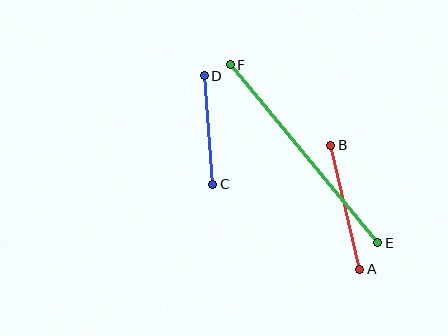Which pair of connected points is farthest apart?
Points E and F are farthest apart.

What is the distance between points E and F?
The distance is approximately 231 pixels.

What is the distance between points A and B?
The distance is approximately 127 pixels.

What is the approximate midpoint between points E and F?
The midpoint is at approximately (304, 154) pixels.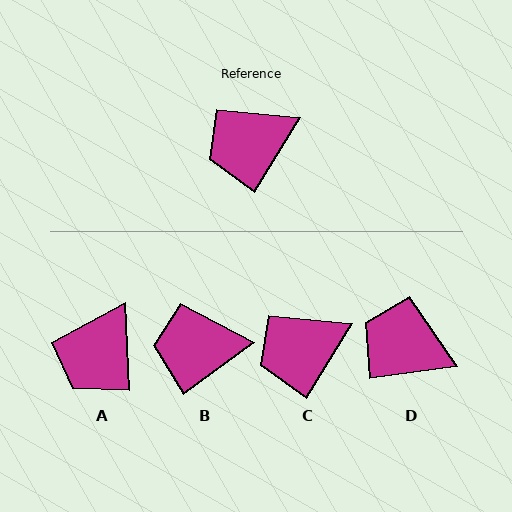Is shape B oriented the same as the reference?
No, it is off by about 23 degrees.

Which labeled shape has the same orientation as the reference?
C.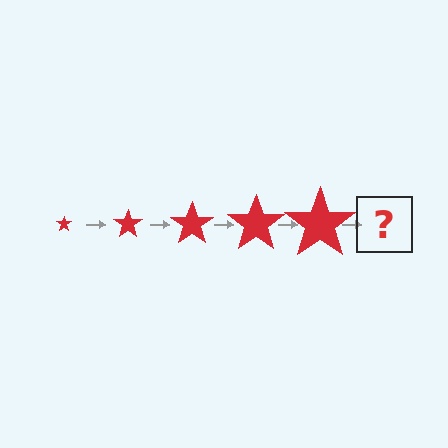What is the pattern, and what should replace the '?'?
The pattern is that the star gets progressively larger each step. The '?' should be a red star, larger than the previous one.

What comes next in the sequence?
The next element should be a red star, larger than the previous one.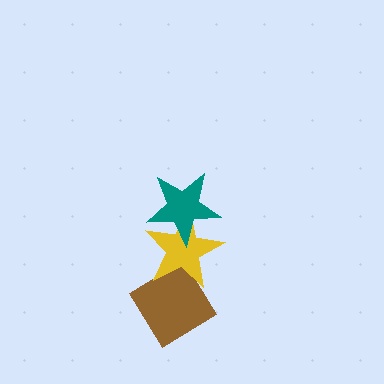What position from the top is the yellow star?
The yellow star is 2nd from the top.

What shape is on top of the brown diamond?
The yellow star is on top of the brown diamond.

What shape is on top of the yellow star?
The teal star is on top of the yellow star.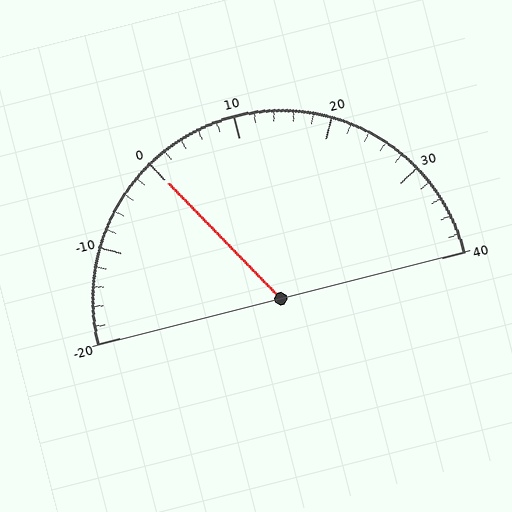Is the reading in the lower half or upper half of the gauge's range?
The reading is in the lower half of the range (-20 to 40).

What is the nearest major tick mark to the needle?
The nearest major tick mark is 0.